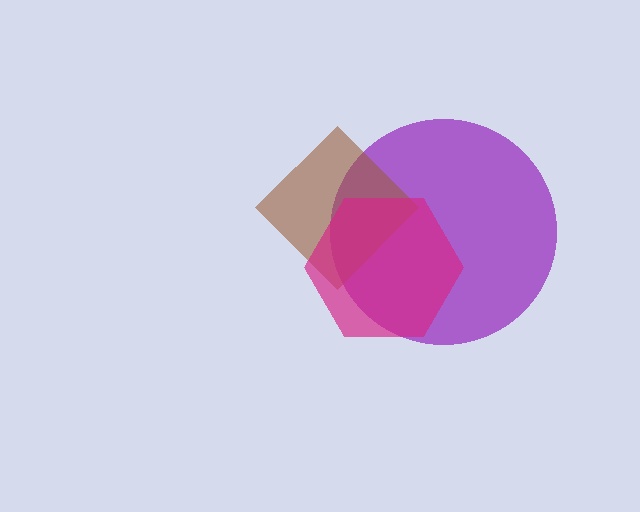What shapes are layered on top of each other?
The layered shapes are: a purple circle, a brown diamond, a magenta hexagon.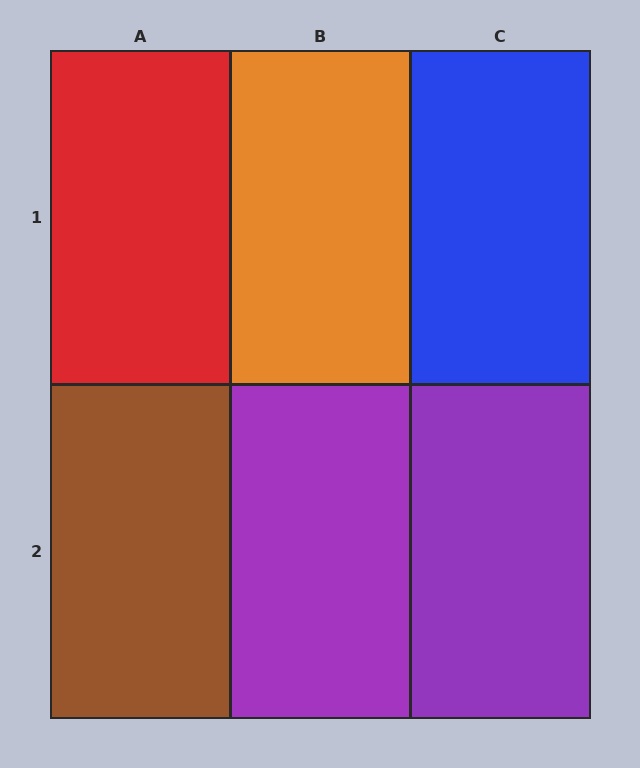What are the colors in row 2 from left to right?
Brown, purple, purple.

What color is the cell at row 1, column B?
Orange.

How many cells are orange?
1 cell is orange.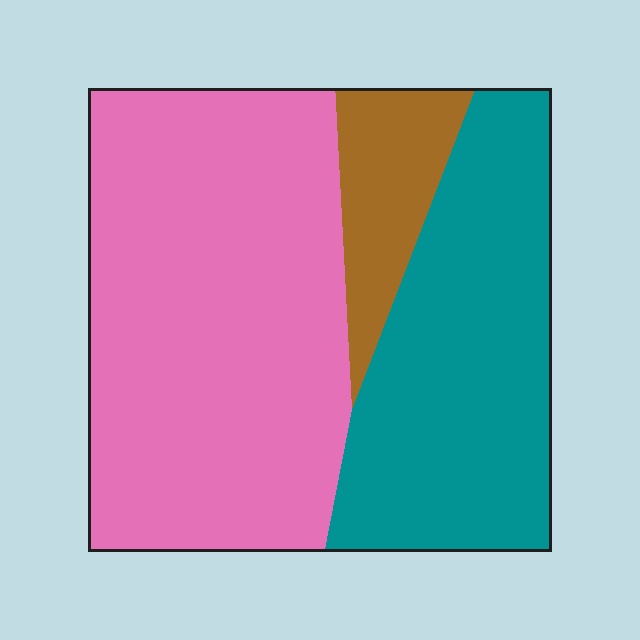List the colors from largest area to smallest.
From largest to smallest: pink, teal, brown.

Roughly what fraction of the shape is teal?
Teal covers about 35% of the shape.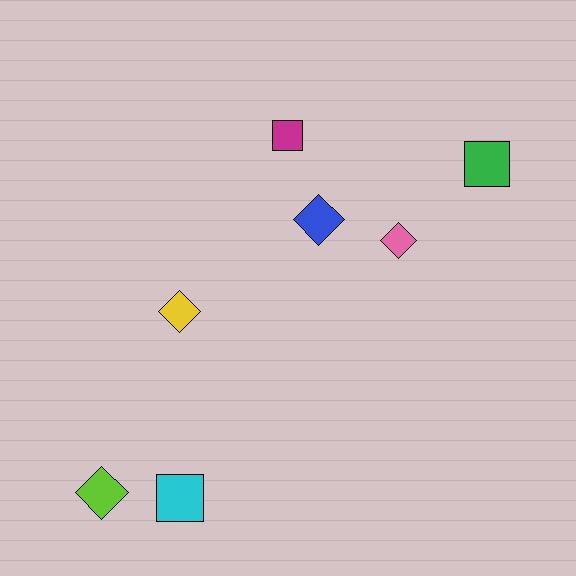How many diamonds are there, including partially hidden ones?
There are 4 diamonds.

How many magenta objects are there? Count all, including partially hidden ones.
There is 1 magenta object.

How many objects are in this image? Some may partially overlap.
There are 7 objects.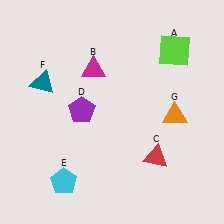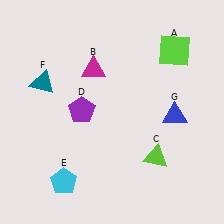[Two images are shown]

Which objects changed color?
C changed from red to lime. G changed from orange to blue.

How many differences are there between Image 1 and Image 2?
There are 2 differences between the two images.